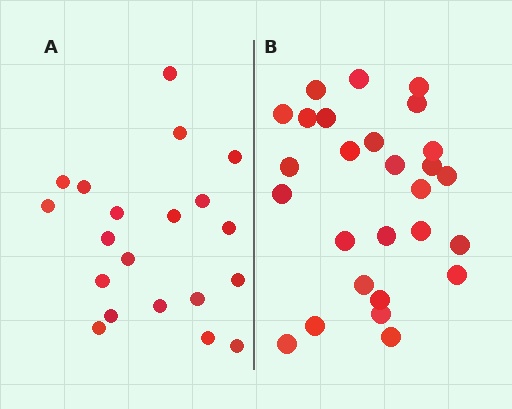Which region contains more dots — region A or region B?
Region B (the right region) has more dots.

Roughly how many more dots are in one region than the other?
Region B has roughly 8 or so more dots than region A.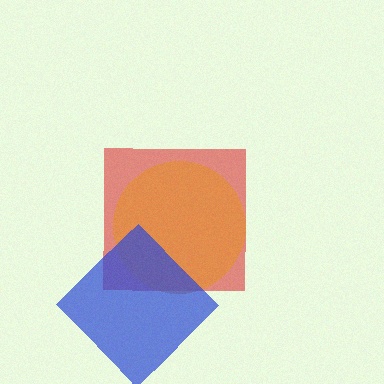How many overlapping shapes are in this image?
There are 3 overlapping shapes in the image.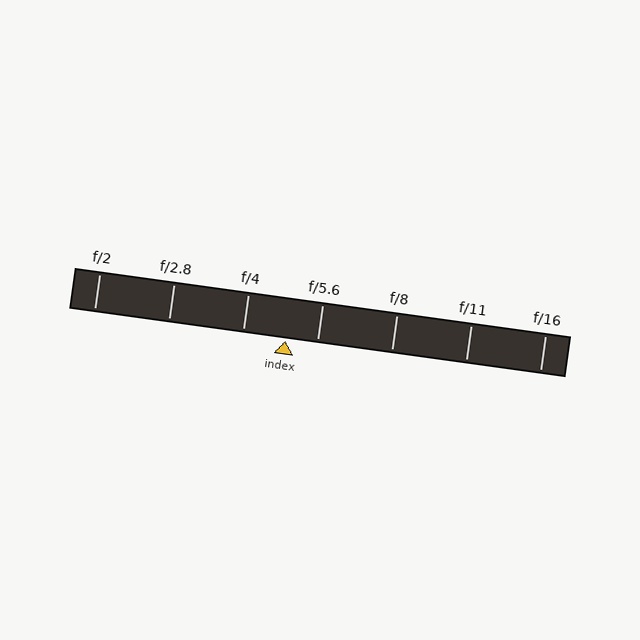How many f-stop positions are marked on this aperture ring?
There are 7 f-stop positions marked.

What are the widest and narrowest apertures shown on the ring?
The widest aperture shown is f/2 and the narrowest is f/16.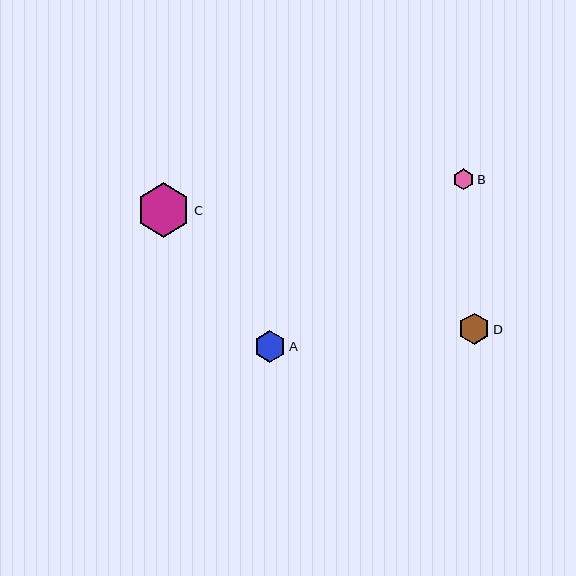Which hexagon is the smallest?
Hexagon B is the smallest with a size of approximately 21 pixels.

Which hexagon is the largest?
Hexagon C is the largest with a size of approximately 54 pixels.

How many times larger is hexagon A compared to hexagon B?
Hexagon A is approximately 1.5 times the size of hexagon B.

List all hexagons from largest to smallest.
From largest to smallest: C, A, D, B.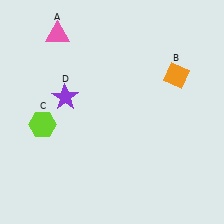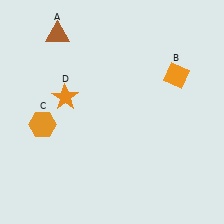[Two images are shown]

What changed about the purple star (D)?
In Image 1, D is purple. In Image 2, it changed to orange.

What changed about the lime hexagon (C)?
In Image 1, C is lime. In Image 2, it changed to orange.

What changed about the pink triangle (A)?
In Image 1, A is pink. In Image 2, it changed to brown.